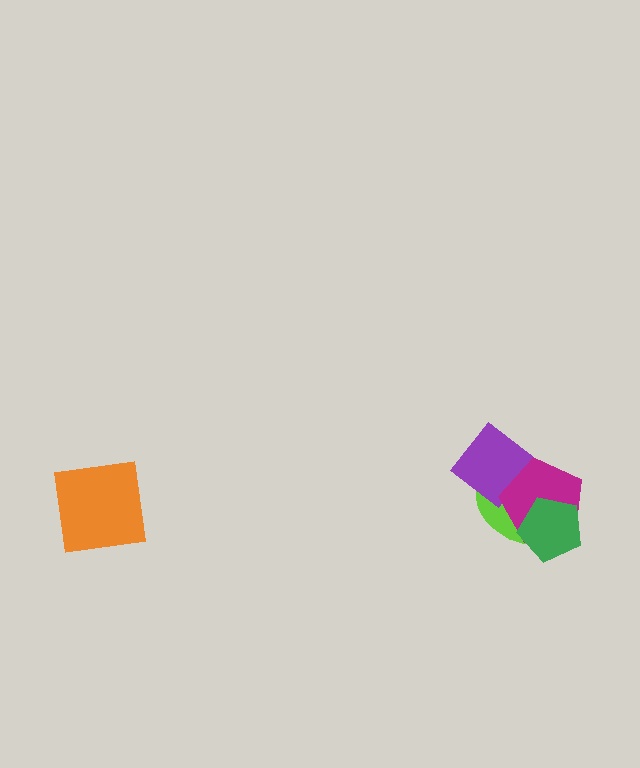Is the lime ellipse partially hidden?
Yes, it is partially covered by another shape.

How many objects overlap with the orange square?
0 objects overlap with the orange square.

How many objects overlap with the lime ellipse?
3 objects overlap with the lime ellipse.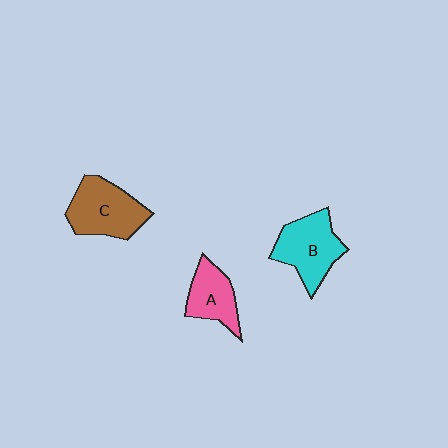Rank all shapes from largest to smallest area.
From largest to smallest: C (brown), B (cyan), A (pink).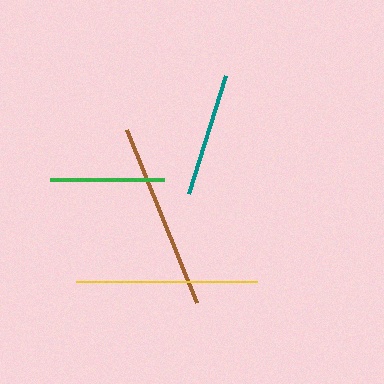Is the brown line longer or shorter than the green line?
The brown line is longer than the green line.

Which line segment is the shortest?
The green line is the shortest at approximately 113 pixels.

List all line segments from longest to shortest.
From longest to shortest: brown, yellow, teal, green.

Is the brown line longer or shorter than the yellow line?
The brown line is longer than the yellow line.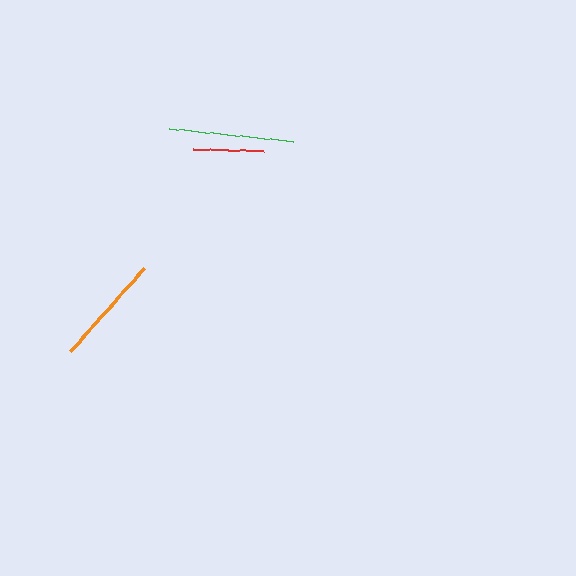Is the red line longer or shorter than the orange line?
The orange line is longer than the red line.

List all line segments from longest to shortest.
From longest to shortest: green, orange, red.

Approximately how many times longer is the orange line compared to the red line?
The orange line is approximately 1.6 times the length of the red line.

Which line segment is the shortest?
The red line is the shortest at approximately 70 pixels.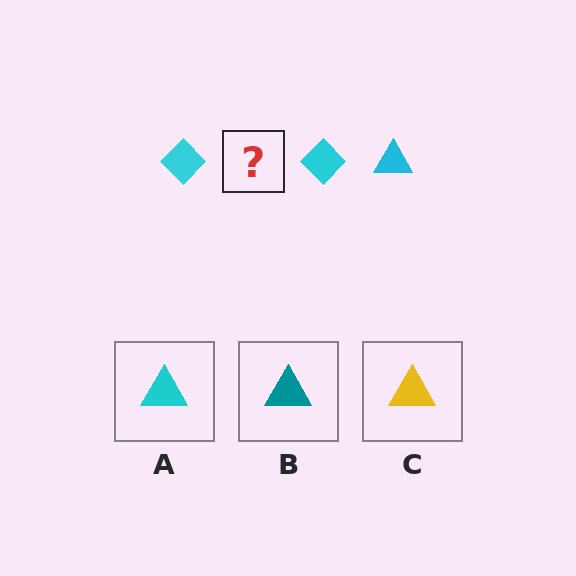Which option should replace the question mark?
Option A.